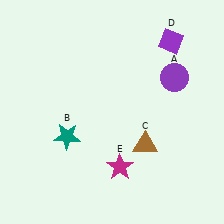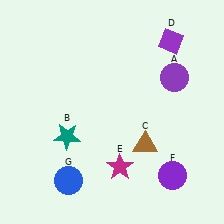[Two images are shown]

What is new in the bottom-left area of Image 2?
A blue circle (G) was added in the bottom-left area of Image 2.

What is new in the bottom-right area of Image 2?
A purple circle (F) was added in the bottom-right area of Image 2.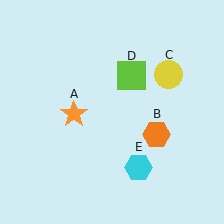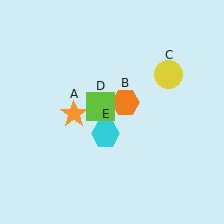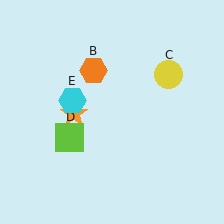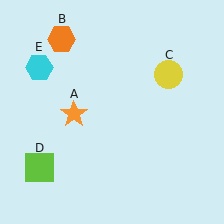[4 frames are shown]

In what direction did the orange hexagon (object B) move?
The orange hexagon (object B) moved up and to the left.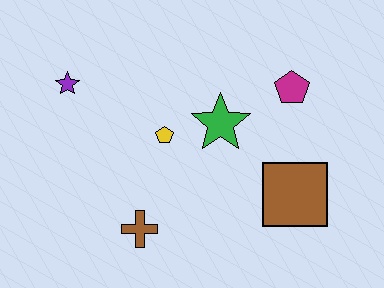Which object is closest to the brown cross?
The yellow pentagon is closest to the brown cross.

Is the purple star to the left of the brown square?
Yes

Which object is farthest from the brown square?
The purple star is farthest from the brown square.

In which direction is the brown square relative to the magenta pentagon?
The brown square is below the magenta pentagon.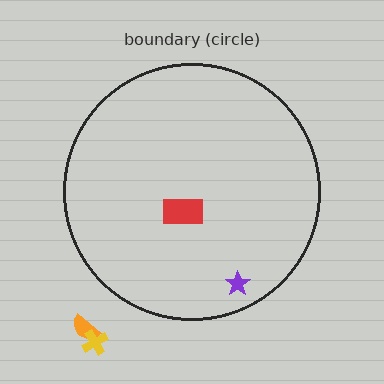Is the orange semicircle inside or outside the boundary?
Outside.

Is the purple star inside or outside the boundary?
Inside.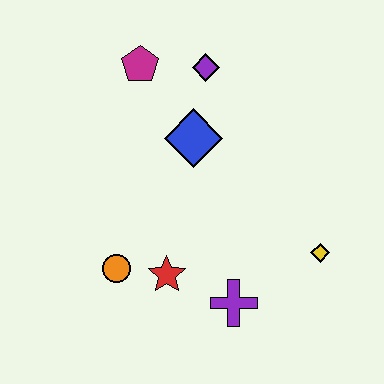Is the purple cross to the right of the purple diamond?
Yes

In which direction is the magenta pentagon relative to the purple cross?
The magenta pentagon is above the purple cross.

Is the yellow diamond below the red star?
No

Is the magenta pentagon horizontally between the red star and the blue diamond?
No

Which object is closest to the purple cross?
The red star is closest to the purple cross.